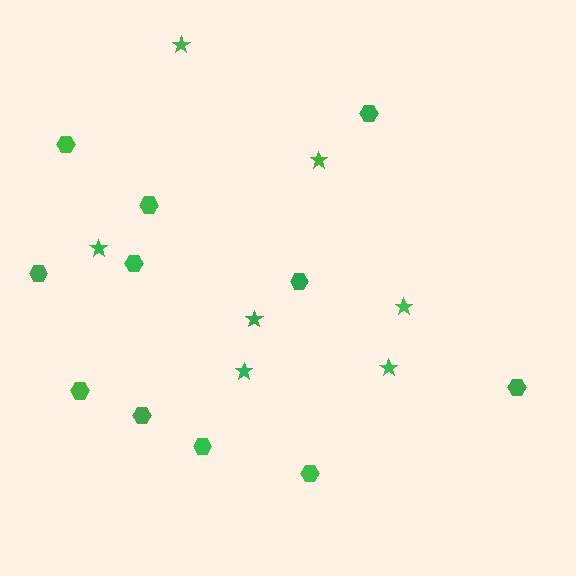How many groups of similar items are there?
There are 2 groups: one group of hexagons (11) and one group of stars (7).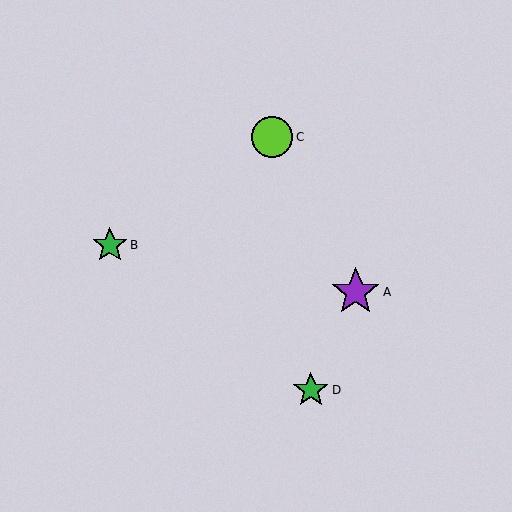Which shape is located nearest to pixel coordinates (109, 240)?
The green star (labeled B) at (110, 245) is nearest to that location.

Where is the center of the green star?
The center of the green star is at (110, 245).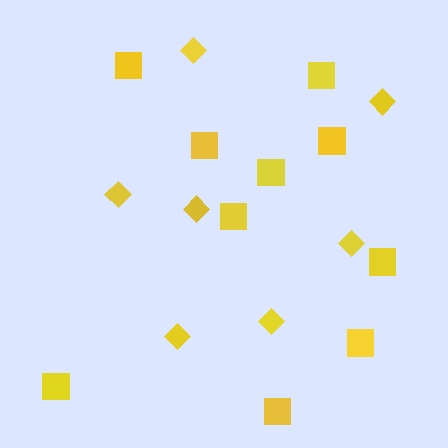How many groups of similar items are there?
There are 2 groups: one group of diamonds (7) and one group of squares (10).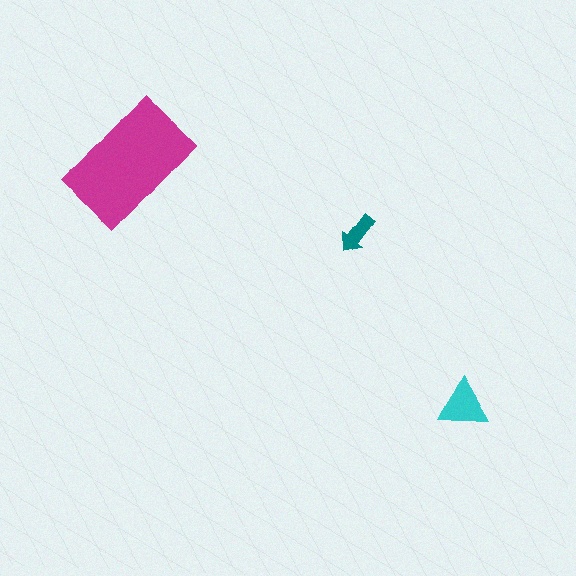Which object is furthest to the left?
The magenta rectangle is leftmost.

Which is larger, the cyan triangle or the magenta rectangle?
The magenta rectangle.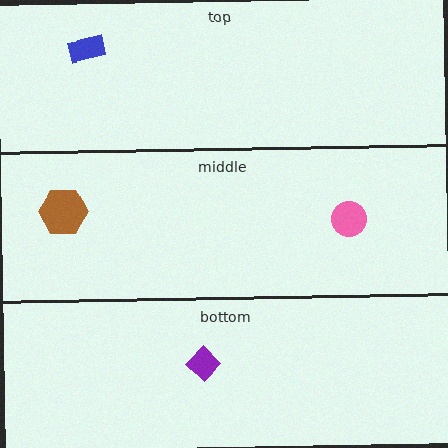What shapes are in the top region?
The blue rectangle.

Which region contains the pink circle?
The middle region.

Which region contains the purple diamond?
The bottom region.